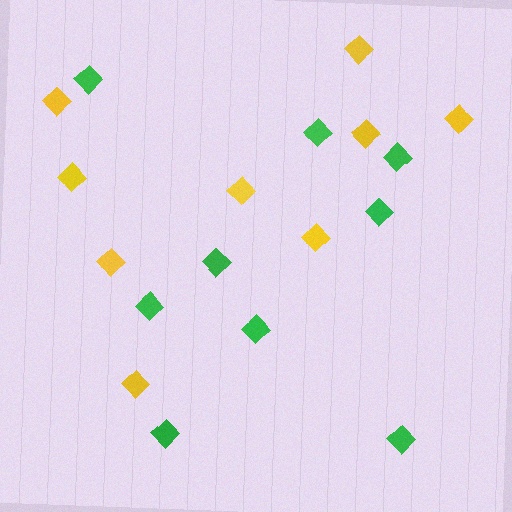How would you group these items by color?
There are 2 groups: one group of yellow diamonds (9) and one group of green diamonds (9).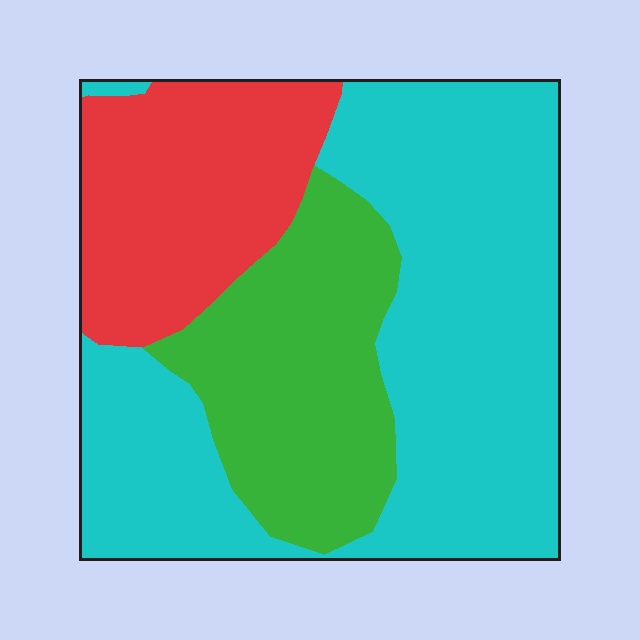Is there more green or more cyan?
Cyan.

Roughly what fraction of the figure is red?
Red covers about 20% of the figure.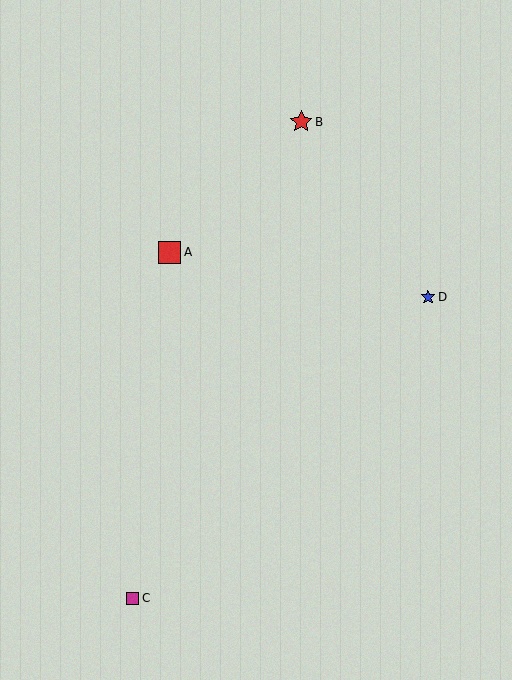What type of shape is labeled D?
Shape D is a blue star.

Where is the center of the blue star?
The center of the blue star is at (428, 297).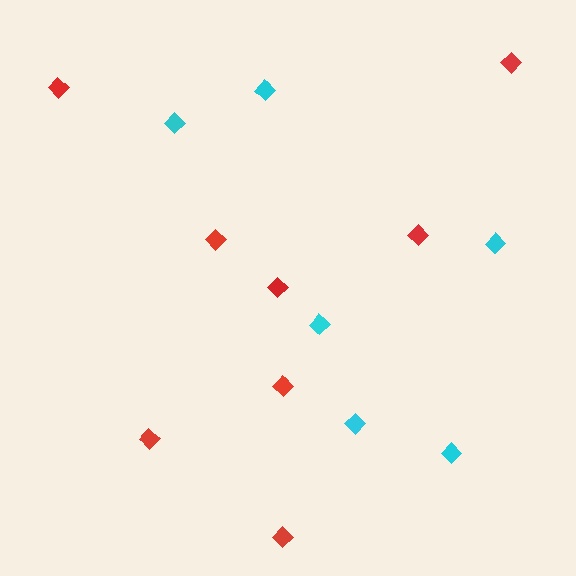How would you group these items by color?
There are 2 groups: one group of red diamonds (8) and one group of cyan diamonds (6).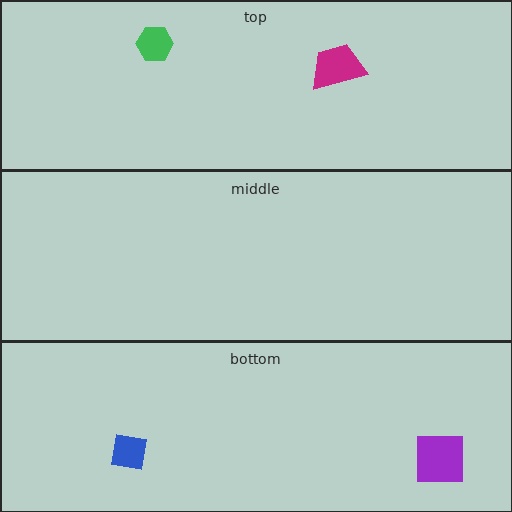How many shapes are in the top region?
2.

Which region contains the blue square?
The bottom region.